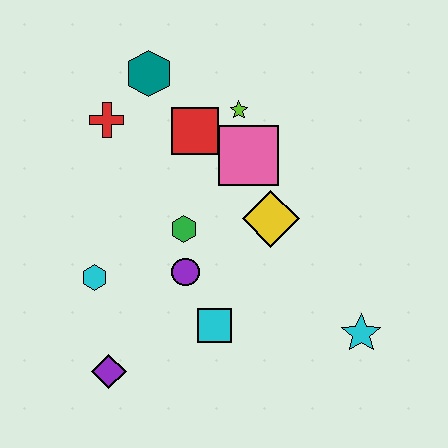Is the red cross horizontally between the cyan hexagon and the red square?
Yes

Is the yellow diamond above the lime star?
No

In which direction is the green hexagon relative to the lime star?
The green hexagon is below the lime star.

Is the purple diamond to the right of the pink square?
No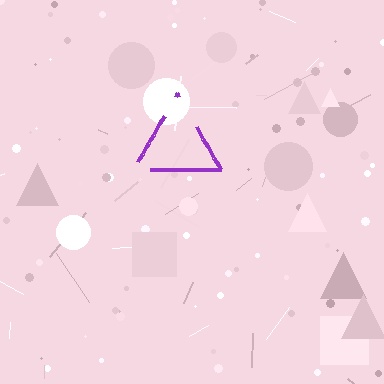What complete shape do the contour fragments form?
The contour fragments form a triangle.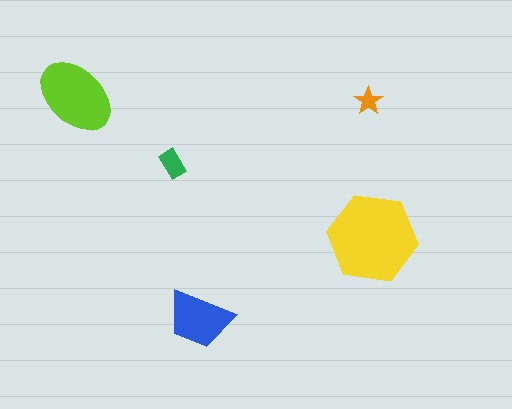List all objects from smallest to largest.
The orange star, the green rectangle, the blue trapezoid, the lime ellipse, the yellow hexagon.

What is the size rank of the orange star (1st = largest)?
5th.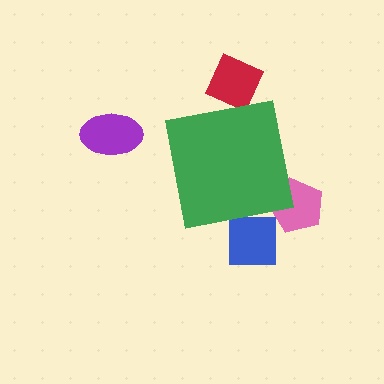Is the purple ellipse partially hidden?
No, the purple ellipse is fully visible.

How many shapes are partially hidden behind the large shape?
3 shapes are partially hidden.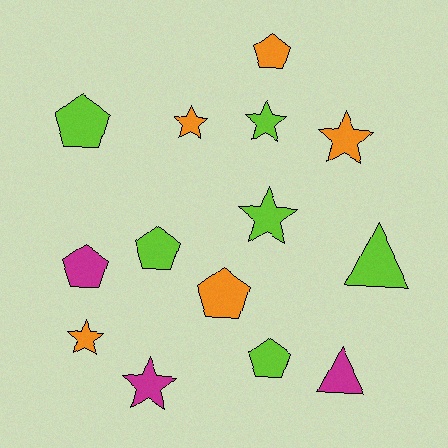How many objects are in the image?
There are 14 objects.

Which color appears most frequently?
Lime, with 6 objects.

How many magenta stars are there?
There is 1 magenta star.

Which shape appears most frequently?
Pentagon, with 6 objects.